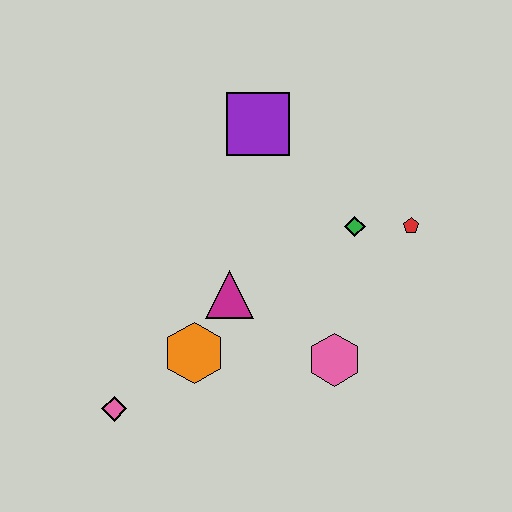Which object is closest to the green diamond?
The red pentagon is closest to the green diamond.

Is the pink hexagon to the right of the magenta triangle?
Yes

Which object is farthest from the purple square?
The pink diamond is farthest from the purple square.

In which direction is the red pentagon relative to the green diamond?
The red pentagon is to the right of the green diamond.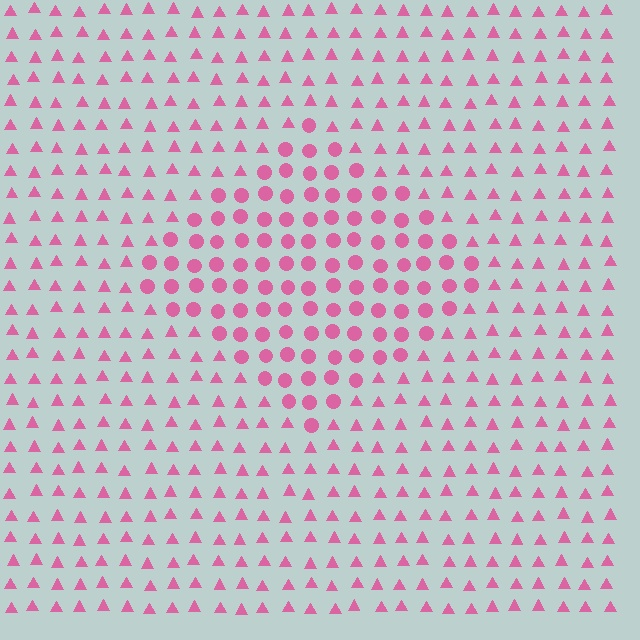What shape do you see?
I see a diamond.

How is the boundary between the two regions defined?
The boundary is defined by a change in element shape: circles inside vs. triangles outside. All elements share the same color and spacing.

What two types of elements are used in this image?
The image uses circles inside the diamond region and triangles outside it.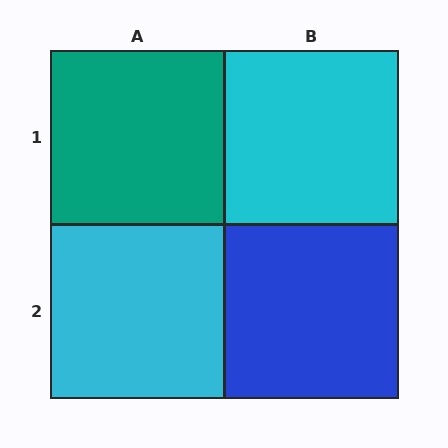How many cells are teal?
1 cell is teal.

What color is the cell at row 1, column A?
Teal.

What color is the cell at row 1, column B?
Cyan.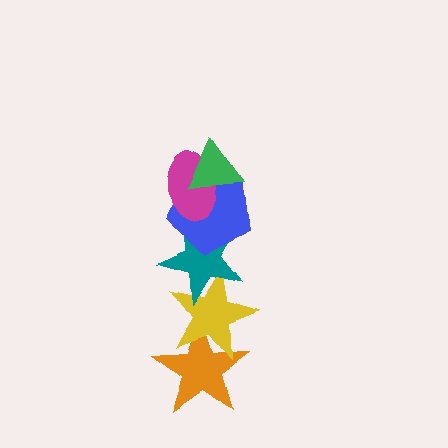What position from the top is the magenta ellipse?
The magenta ellipse is 2nd from the top.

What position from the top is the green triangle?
The green triangle is 1st from the top.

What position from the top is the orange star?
The orange star is 6th from the top.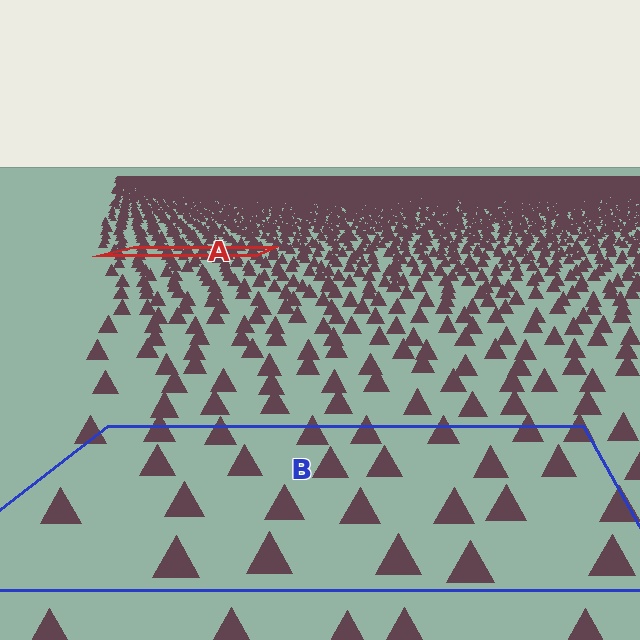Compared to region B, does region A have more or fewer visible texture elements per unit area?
Region A has more texture elements per unit area — they are packed more densely because it is farther away.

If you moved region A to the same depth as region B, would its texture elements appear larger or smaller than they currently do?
They would appear larger. At a closer depth, the same texture elements are projected at a bigger on-screen size.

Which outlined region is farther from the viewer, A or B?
Region A is farther from the viewer — the texture elements inside it appear smaller and more densely packed.